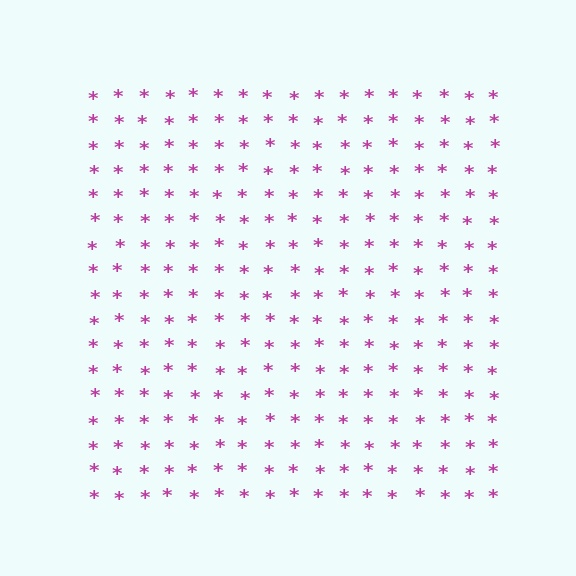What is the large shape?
The large shape is a square.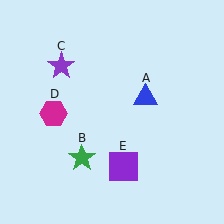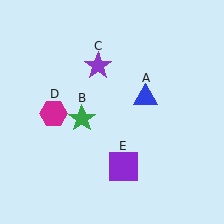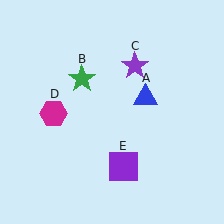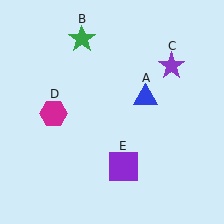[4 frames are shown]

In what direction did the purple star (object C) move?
The purple star (object C) moved right.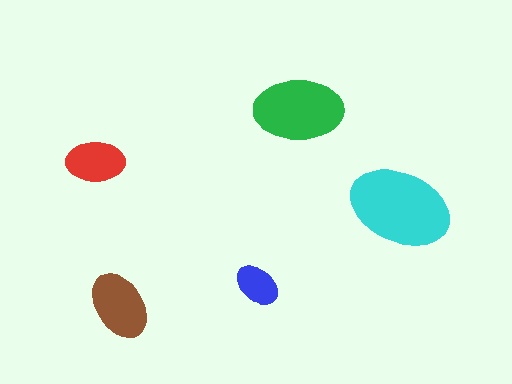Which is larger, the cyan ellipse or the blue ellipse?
The cyan one.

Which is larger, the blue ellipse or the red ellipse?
The red one.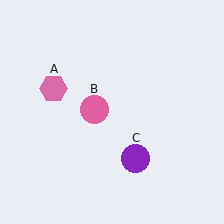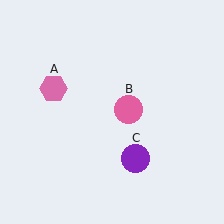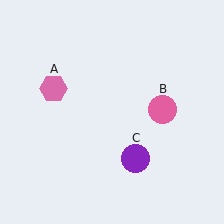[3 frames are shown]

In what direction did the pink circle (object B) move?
The pink circle (object B) moved right.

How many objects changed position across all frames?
1 object changed position: pink circle (object B).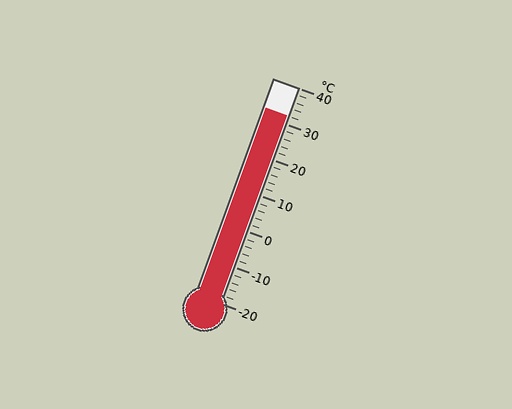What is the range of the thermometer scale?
The thermometer scale ranges from -20°C to 40°C.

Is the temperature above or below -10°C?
The temperature is above -10°C.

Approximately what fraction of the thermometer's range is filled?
The thermometer is filled to approximately 85% of its range.